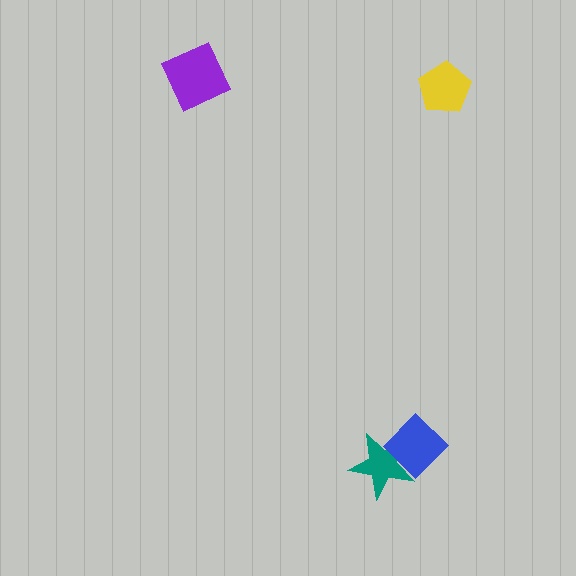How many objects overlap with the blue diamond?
1 object overlaps with the blue diamond.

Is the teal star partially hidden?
Yes, it is partially covered by another shape.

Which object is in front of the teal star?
The blue diamond is in front of the teal star.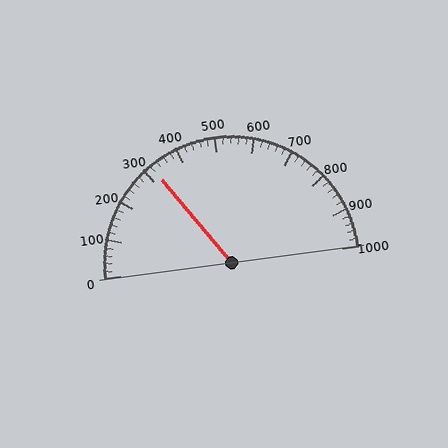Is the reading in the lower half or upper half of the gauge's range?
The reading is in the lower half of the range (0 to 1000).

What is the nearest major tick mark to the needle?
The nearest major tick mark is 300.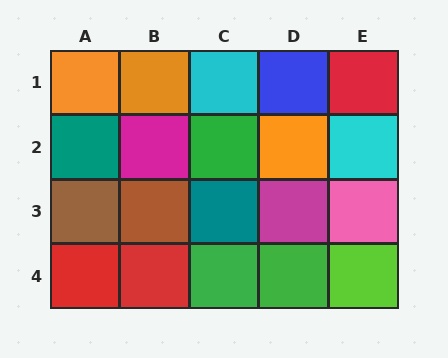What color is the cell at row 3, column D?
Magenta.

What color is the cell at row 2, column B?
Magenta.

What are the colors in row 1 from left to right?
Orange, orange, cyan, blue, red.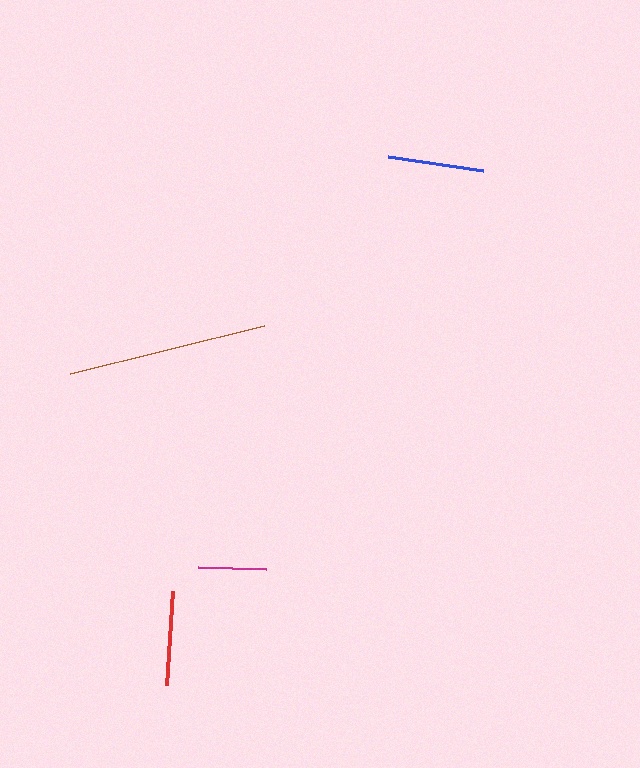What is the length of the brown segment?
The brown segment is approximately 200 pixels long.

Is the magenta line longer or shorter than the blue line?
The blue line is longer than the magenta line.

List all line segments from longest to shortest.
From longest to shortest: brown, blue, red, magenta.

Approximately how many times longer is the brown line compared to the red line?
The brown line is approximately 2.1 times the length of the red line.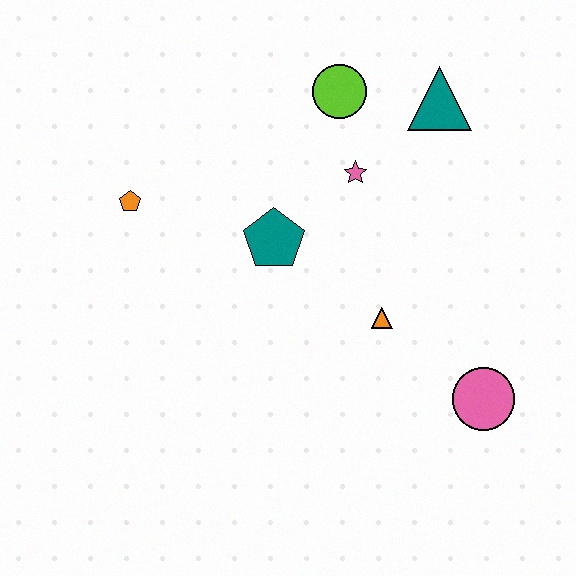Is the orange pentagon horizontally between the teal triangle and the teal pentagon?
No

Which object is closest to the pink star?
The lime circle is closest to the pink star.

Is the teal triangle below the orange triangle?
No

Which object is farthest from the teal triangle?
The orange pentagon is farthest from the teal triangle.